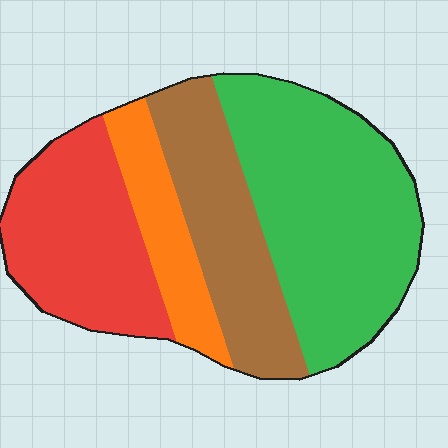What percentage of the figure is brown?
Brown covers around 20% of the figure.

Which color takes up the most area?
Green, at roughly 40%.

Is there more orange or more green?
Green.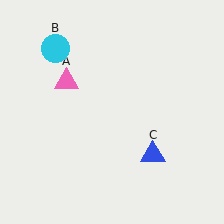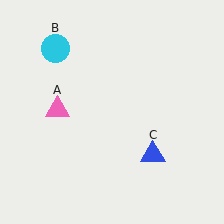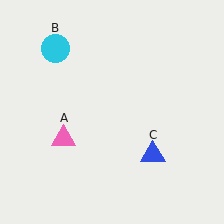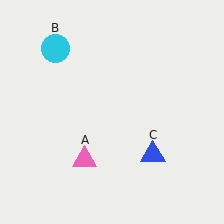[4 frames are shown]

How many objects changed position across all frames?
1 object changed position: pink triangle (object A).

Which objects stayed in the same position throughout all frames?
Cyan circle (object B) and blue triangle (object C) remained stationary.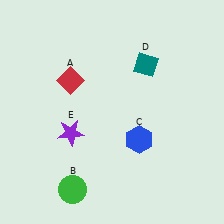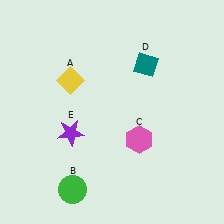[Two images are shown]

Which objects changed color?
A changed from red to yellow. C changed from blue to pink.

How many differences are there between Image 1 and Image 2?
There are 2 differences between the two images.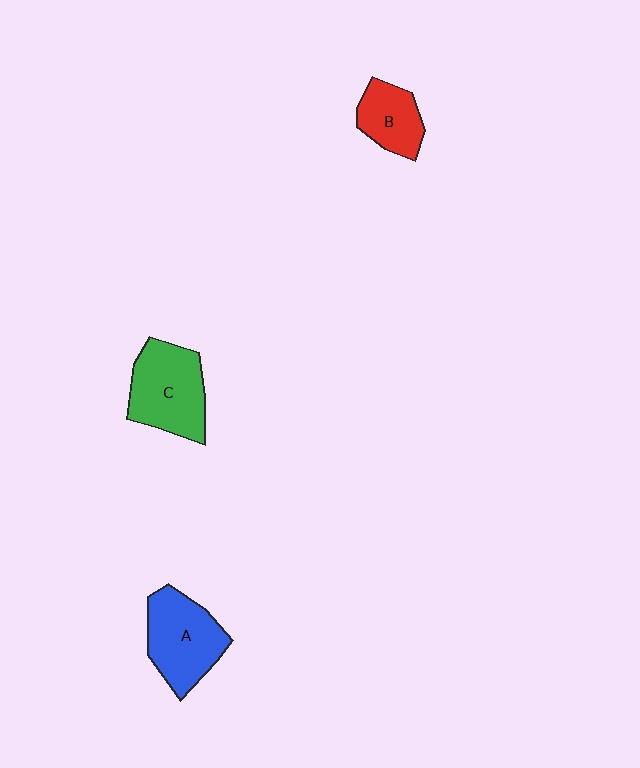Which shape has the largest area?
Shape C (green).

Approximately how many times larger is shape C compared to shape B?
Approximately 1.7 times.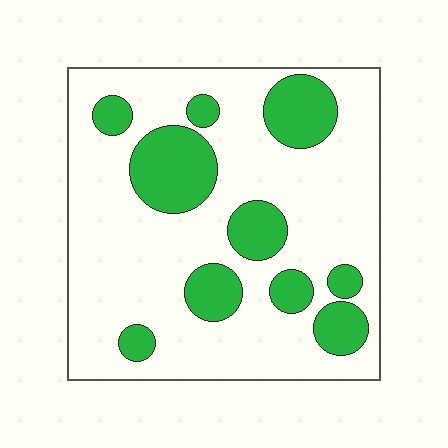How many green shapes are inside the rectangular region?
10.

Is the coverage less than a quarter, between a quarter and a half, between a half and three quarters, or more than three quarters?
Less than a quarter.